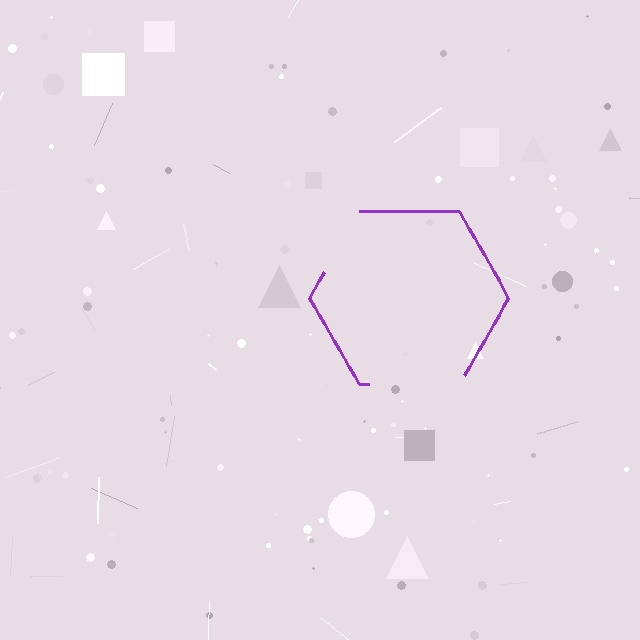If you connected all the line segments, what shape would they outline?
They would outline a hexagon.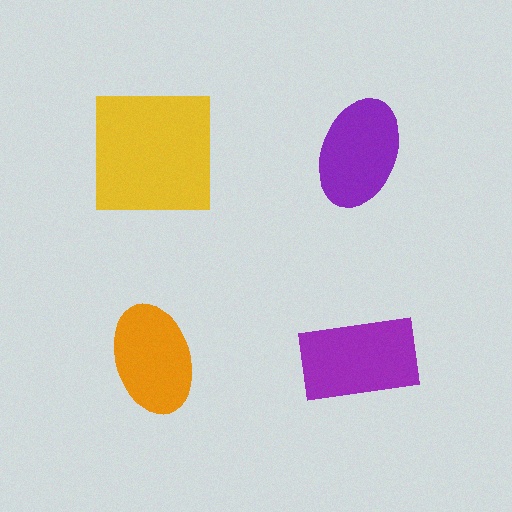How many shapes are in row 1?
2 shapes.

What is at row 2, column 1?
An orange ellipse.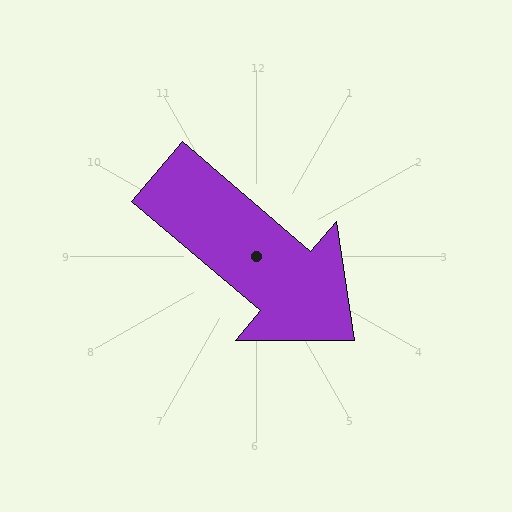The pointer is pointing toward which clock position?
Roughly 4 o'clock.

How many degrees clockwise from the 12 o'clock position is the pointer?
Approximately 130 degrees.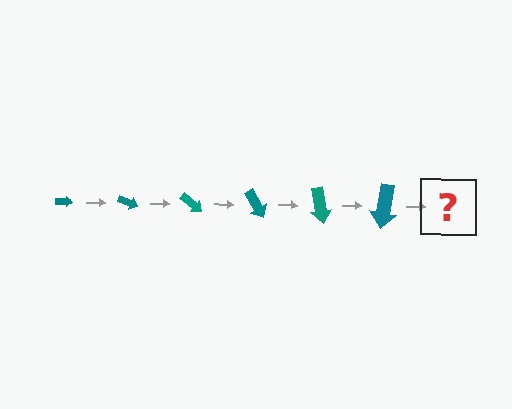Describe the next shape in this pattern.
It should be an arrow, larger than the previous one and rotated 120 degrees from the start.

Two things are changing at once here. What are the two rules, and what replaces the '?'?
The two rules are that the arrow grows larger each step and it rotates 20 degrees each step. The '?' should be an arrow, larger than the previous one and rotated 120 degrees from the start.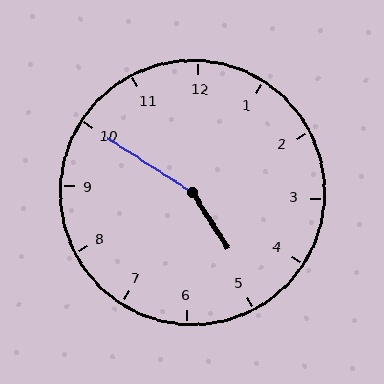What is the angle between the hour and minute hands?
Approximately 155 degrees.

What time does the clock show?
4:50.